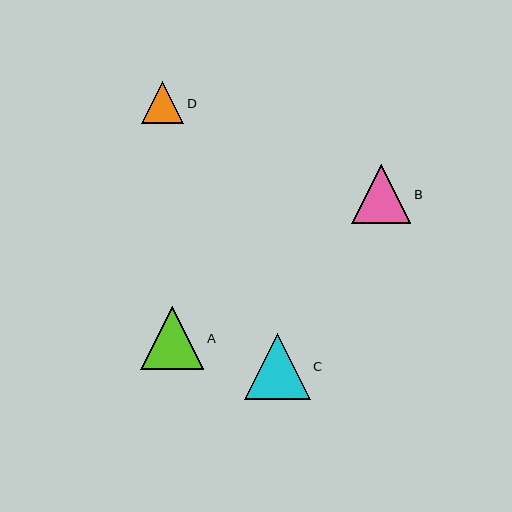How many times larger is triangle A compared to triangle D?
Triangle A is approximately 1.5 times the size of triangle D.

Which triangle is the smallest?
Triangle D is the smallest with a size of approximately 43 pixels.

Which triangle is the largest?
Triangle C is the largest with a size of approximately 66 pixels.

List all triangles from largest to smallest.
From largest to smallest: C, A, B, D.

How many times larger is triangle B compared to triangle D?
Triangle B is approximately 1.4 times the size of triangle D.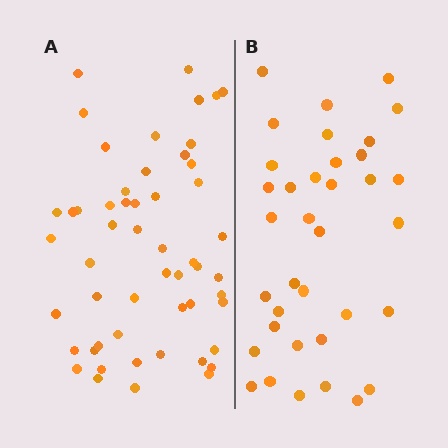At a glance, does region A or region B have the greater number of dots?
Region A (the left region) has more dots.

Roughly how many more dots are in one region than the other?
Region A has approximately 15 more dots than region B.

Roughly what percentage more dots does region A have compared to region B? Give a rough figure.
About 45% more.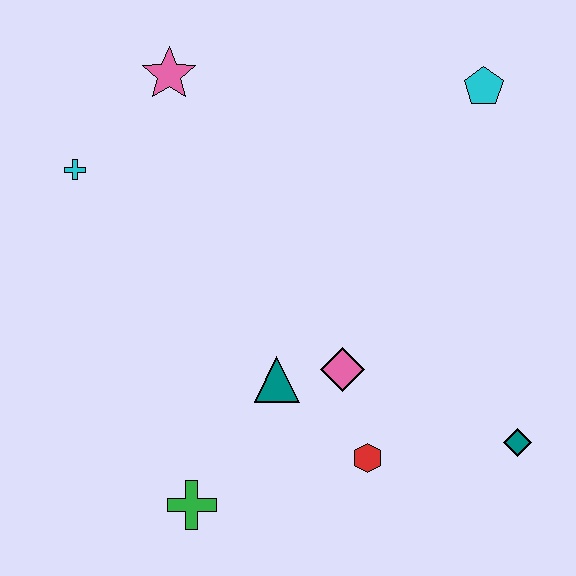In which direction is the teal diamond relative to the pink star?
The teal diamond is below the pink star.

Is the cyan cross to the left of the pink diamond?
Yes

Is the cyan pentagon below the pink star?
Yes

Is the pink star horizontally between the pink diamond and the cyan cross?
Yes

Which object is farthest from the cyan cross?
The teal diamond is farthest from the cyan cross.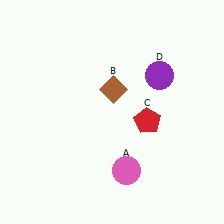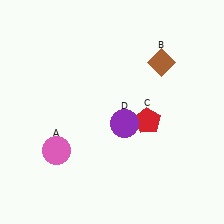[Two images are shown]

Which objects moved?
The objects that moved are: the pink circle (A), the brown diamond (B), the purple circle (D).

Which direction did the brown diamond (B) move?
The brown diamond (B) moved right.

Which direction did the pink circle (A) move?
The pink circle (A) moved left.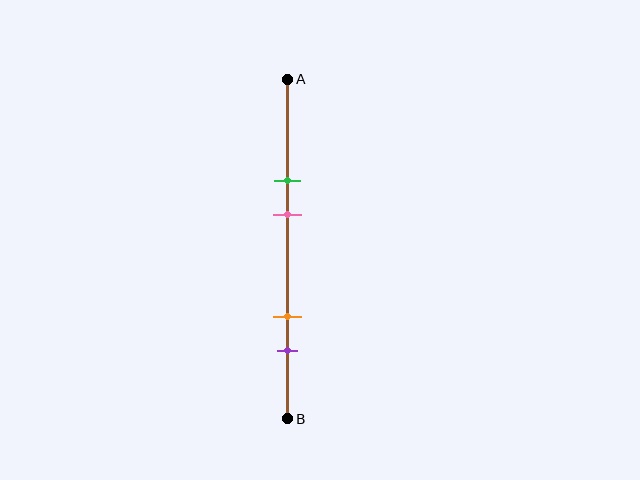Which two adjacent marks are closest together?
The green and pink marks are the closest adjacent pair.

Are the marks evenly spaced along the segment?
No, the marks are not evenly spaced.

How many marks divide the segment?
There are 4 marks dividing the segment.